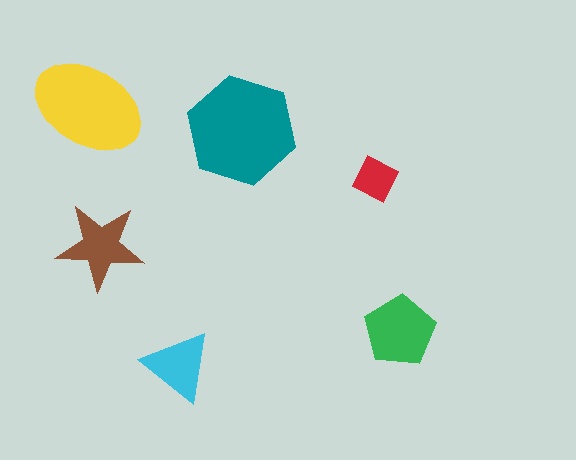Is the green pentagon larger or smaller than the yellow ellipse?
Smaller.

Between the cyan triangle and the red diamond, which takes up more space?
The cyan triangle.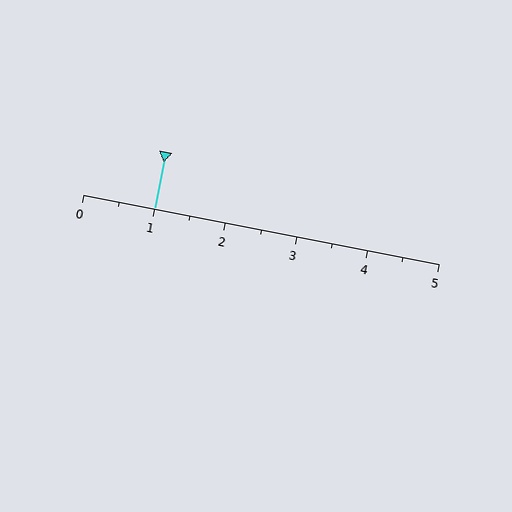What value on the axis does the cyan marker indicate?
The marker indicates approximately 1.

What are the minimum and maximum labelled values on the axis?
The axis runs from 0 to 5.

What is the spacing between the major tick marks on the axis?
The major ticks are spaced 1 apart.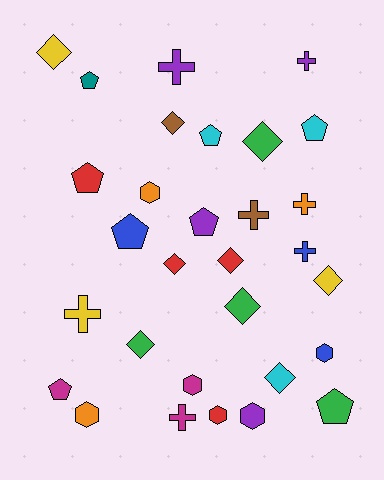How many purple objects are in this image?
There are 4 purple objects.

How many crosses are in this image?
There are 7 crosses.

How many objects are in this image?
There are 30 objects.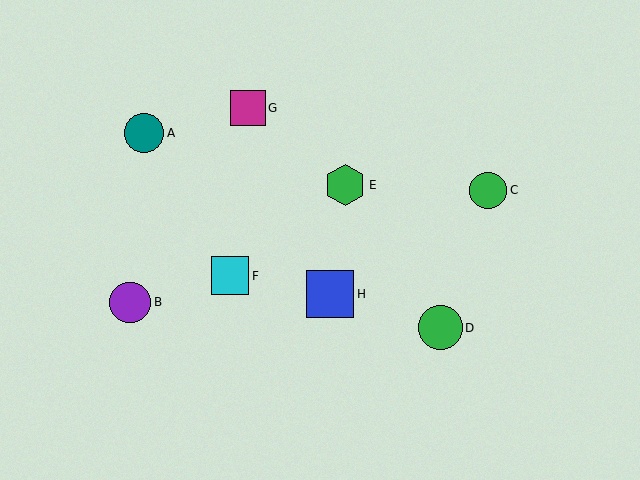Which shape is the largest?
The blue square (labeled H) is the largest.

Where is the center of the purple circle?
The center of the purple circle is at (130, 302).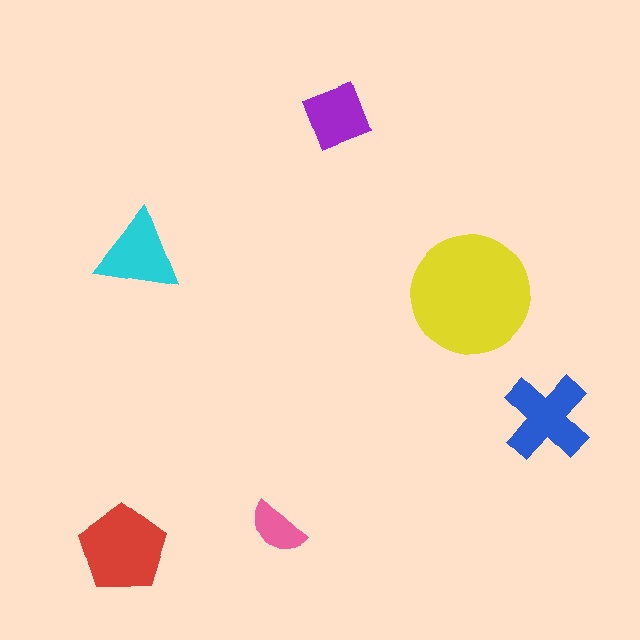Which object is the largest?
The yellow circle.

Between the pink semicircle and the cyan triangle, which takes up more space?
The cyan triangle.